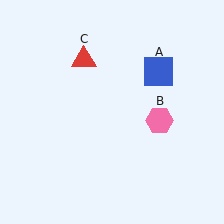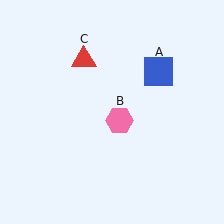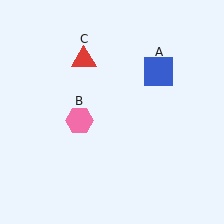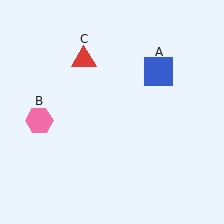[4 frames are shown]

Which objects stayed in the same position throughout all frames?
Blue square (object A) and red triangle (object C) remained stationary.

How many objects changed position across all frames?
1 object changed position: pink hexagon (object B).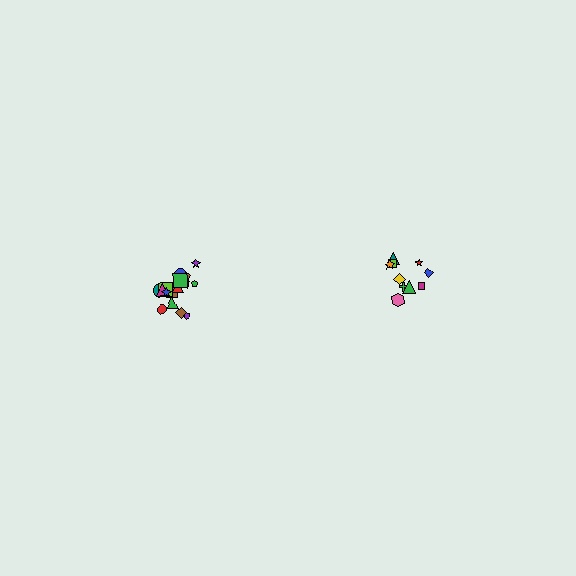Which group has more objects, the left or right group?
The left group.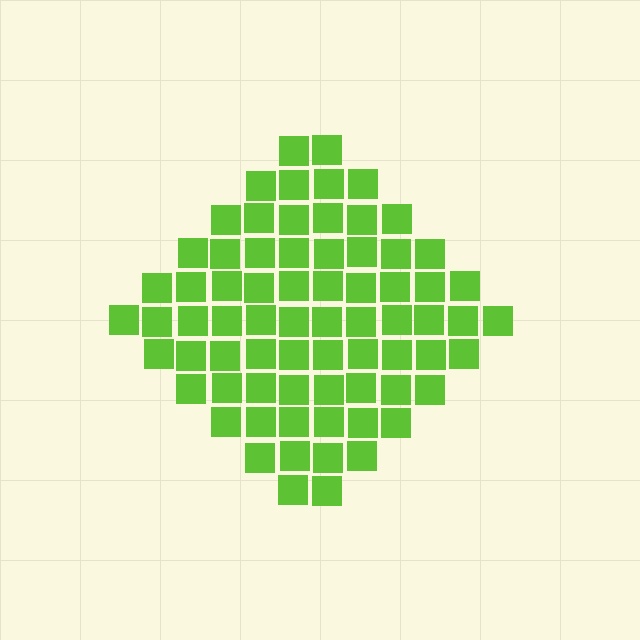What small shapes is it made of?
It is made of small squares.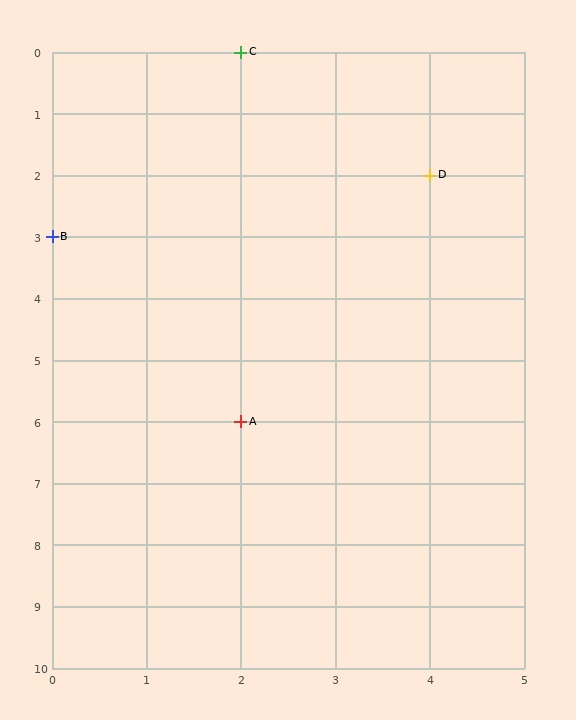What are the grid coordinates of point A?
Point A is at grid coordinates (2, 6).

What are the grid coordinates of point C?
Point C is at grid coordinates (2, 0).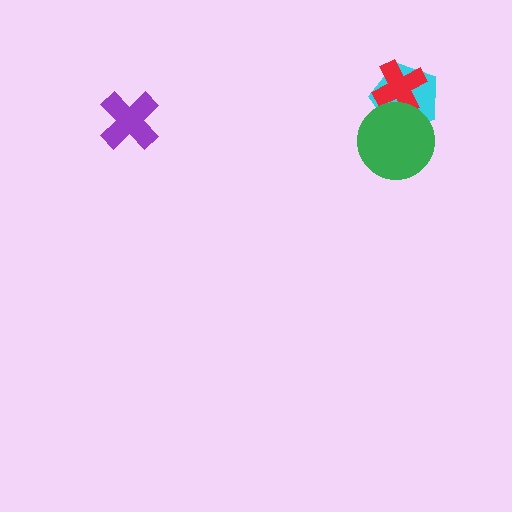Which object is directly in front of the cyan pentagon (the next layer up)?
The red cross is directly in front of the cyan pentagon.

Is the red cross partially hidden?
Yes, it is partially covered by another shape.